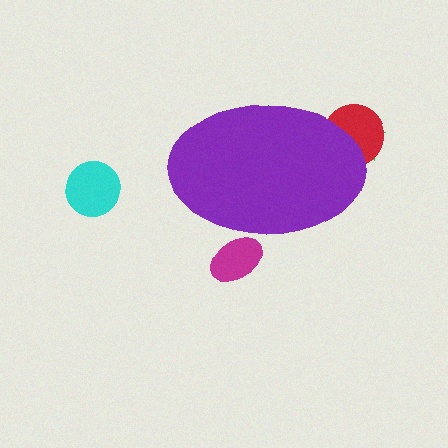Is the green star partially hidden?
Yes, the green star is partially hidden behind the purple ellipse.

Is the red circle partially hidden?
Yes, the red circle is partially hidden behind the purple ellipse.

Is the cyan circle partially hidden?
No, the cyan circle is fully visible.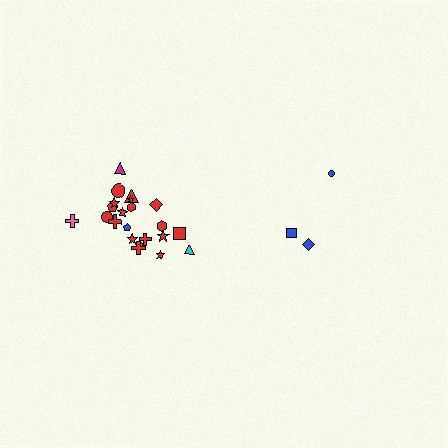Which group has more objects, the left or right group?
The left group.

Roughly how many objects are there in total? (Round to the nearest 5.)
Roughly 25 objects in total.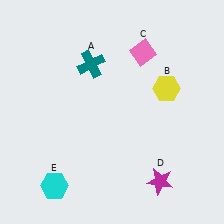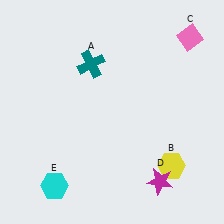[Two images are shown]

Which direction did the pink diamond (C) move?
The pink diamond (C) moved right.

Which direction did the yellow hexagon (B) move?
The yellow hexagon (B) moved down.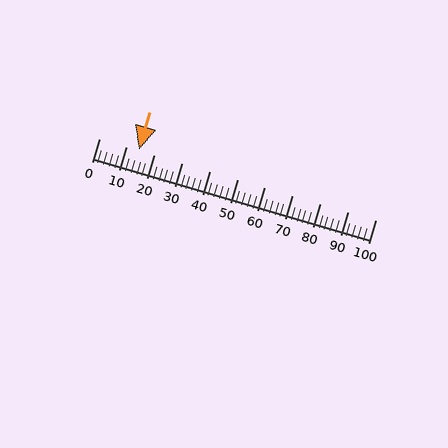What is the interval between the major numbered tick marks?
The major tick marks are spaced 10 units apart.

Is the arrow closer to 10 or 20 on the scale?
The arrow is closer to 10.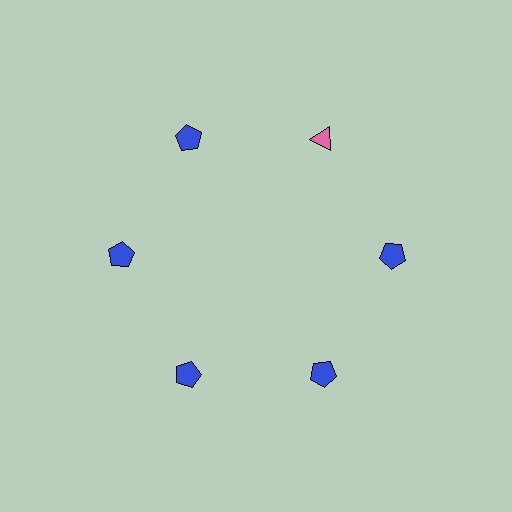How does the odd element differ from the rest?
It differs in both color (pink instead of blue) and shape (triangle instead of pentagon).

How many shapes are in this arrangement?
There are 6 shapes arranged in a ring pattern.